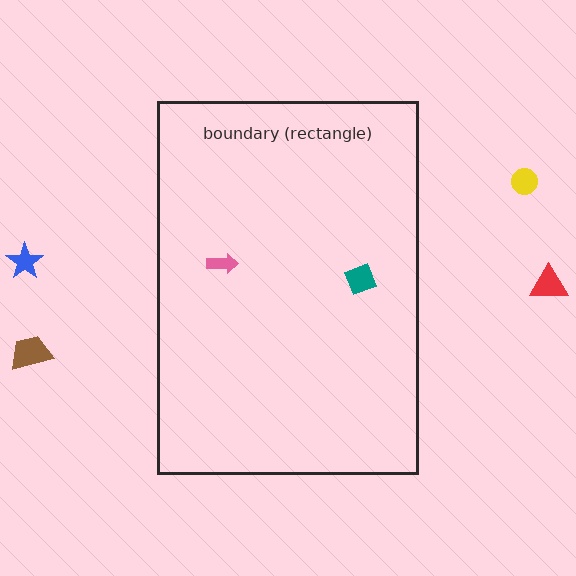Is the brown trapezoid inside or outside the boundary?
Outside.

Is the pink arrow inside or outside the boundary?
Inside.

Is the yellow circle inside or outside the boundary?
Outside.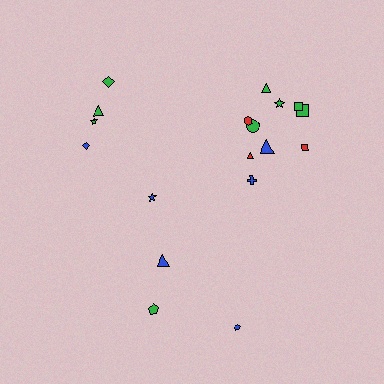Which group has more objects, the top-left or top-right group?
The top-right group.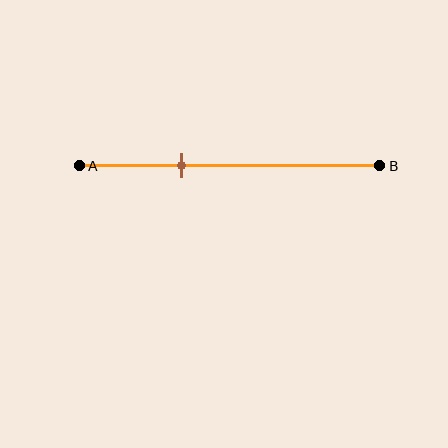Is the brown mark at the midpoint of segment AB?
No, the mark is at about 35% from A, not at the 50% midpoint.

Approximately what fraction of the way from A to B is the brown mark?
The brown mark is approximately 35% of the way from A to B.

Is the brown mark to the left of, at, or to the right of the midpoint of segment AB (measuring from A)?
The brown mark is to the left of the midpoint of segment AB.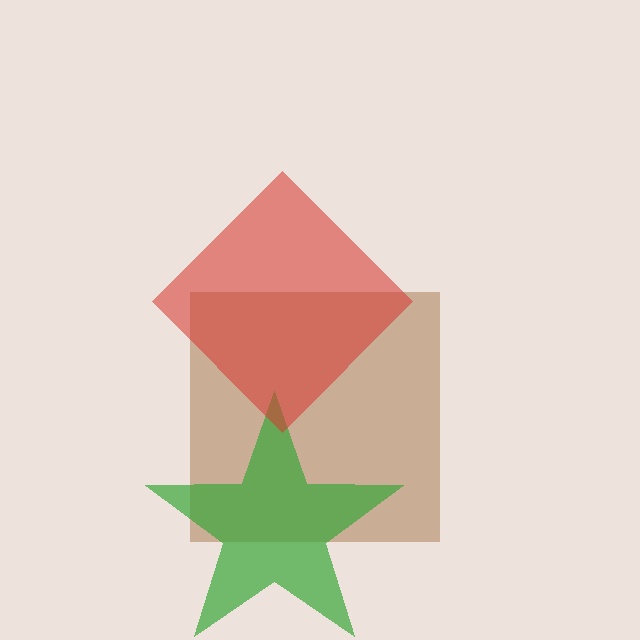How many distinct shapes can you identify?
There are 3 distinct shapes: a brown square, a green star, a red diamond.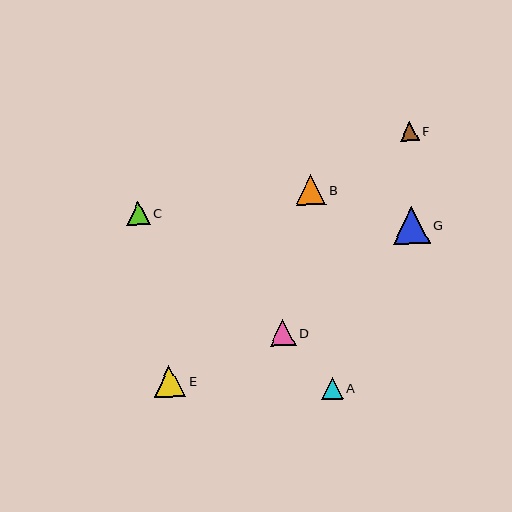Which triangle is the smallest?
Triangle F is the smallest with a size of approximately 19 pixels.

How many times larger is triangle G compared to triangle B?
Triangle G is approximately 1.2 times the size of triangle B.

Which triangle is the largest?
Triangle G is the largest with a size of approximately 37 pixels.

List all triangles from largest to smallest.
From largest to smallest: G, E, B, D, C, A, F.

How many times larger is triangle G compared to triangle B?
Triangle G is approximately 1.2 times the size of triangle B.